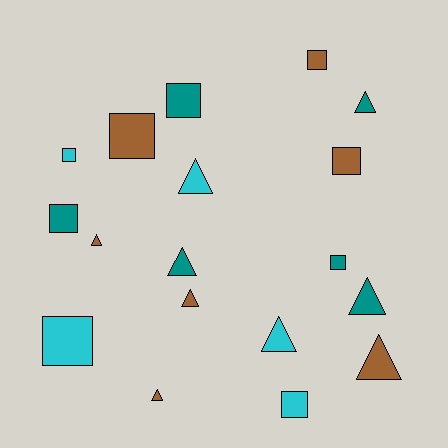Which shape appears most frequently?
Triangle, with 9 objects.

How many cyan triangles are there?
There are 2 cyan triangles.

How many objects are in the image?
There are 18 objects.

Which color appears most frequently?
Brown, with 7 objects.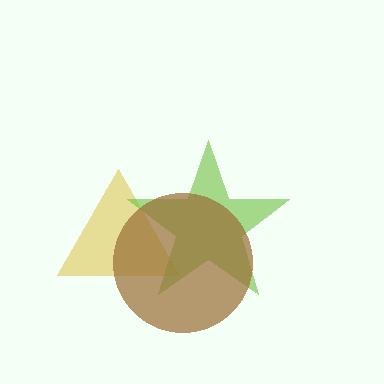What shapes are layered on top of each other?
The layered shapes are: a yellow triangle, a lime star, a brown circle.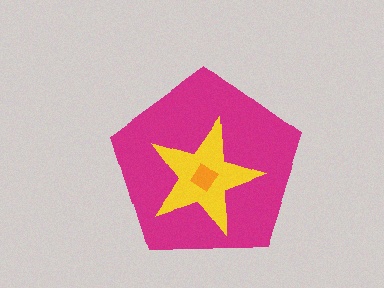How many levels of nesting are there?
3.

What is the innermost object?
The orange diamond.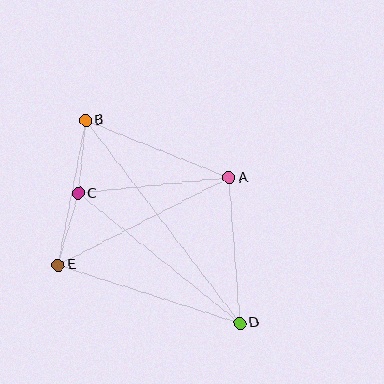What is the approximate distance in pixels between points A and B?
The distance between A and B is approximately 155 pixels.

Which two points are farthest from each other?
Points B and D are farthest from each other.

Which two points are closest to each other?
Points B and C are closest to each other.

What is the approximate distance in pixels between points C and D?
The distance between C and D is approximately 207 pixels.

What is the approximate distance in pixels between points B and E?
The distance between B and E is approximately 147 pixels.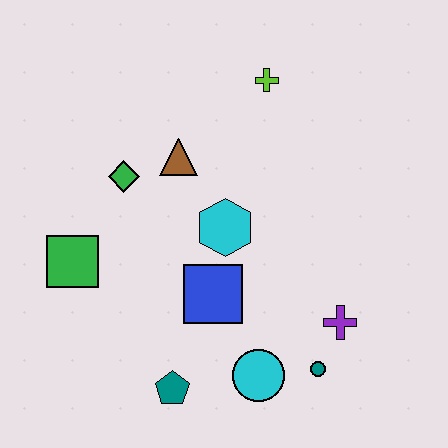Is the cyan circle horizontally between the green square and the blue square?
No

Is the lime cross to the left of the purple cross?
Yes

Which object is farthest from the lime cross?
The teal pentagon is farthest from the lime cross.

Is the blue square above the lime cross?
No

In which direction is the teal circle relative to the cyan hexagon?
The teal circle is below the cyan hexagon.